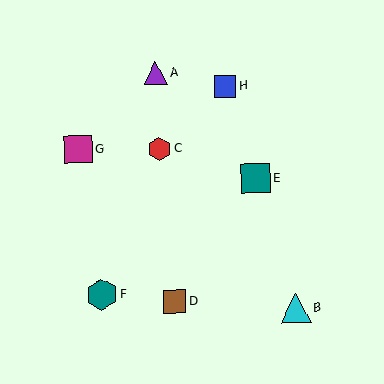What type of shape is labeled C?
Shape C is a red hexagon.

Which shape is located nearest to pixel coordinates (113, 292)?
The teal hexagon (labeled F) at (102, 294) is nearest to that location.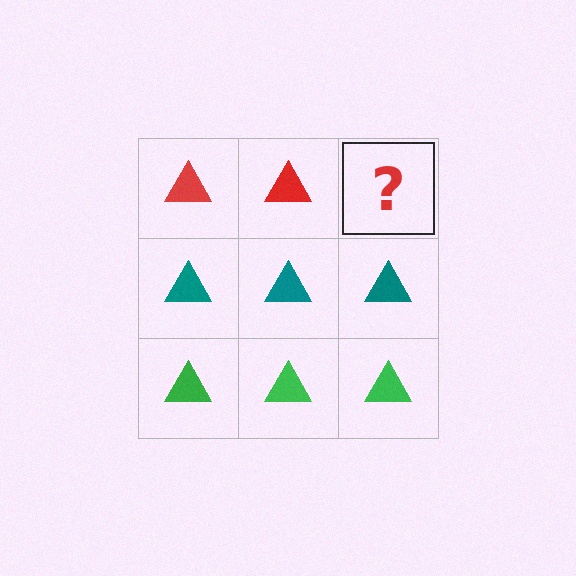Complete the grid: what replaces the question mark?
The question mark should be replaced with a red triangle.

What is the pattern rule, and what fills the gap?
The rule is that each row has a consistent color. The gap should be filled with a red triangle.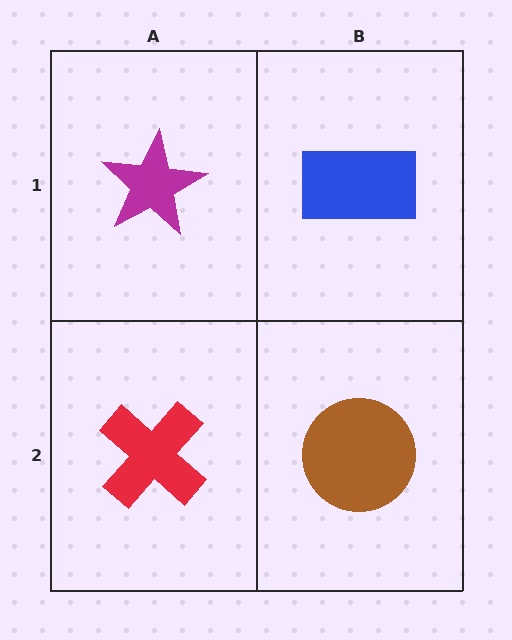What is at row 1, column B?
A blue rectangle.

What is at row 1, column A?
A magenta star.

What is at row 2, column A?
A red cross.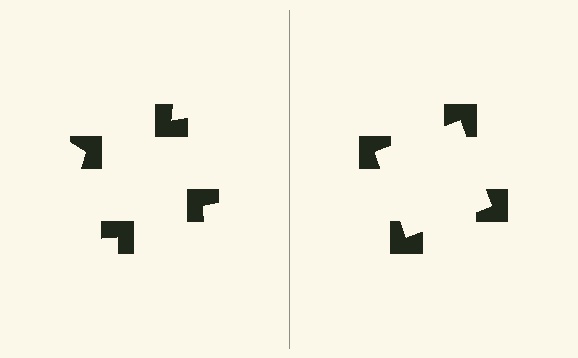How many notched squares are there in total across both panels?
8 — 4 on each side.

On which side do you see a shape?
An illusory square appears on the right side. On the left side the wedge cuts are rotated, so no coherent shape forms.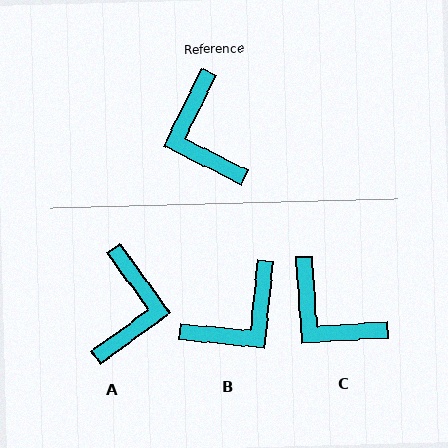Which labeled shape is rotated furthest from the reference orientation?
A, about 152 degrees away.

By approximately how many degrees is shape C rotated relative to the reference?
Approximately 30 degrees counter-clockwise.